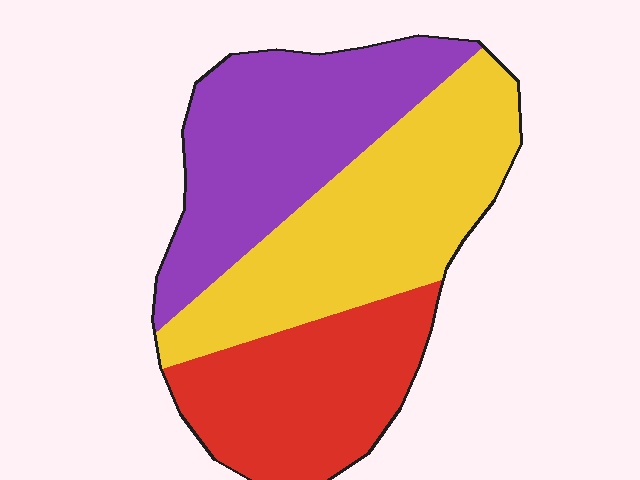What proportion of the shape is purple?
Purple takes up about one third (1/3) of the shape.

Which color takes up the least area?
Red, at roughly 30%.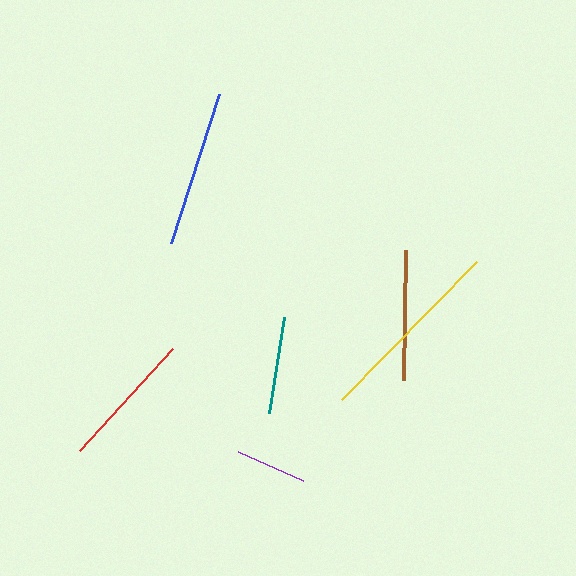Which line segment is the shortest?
The purple line is the shortest at approximately 71 pixels.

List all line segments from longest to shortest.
From longest to shortest: yellow, blue, red, brown, teal, purple.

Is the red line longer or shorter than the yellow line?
The yellow line is longer than the red line.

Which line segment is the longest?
The yellow line is the longest at approximately 193 pixels.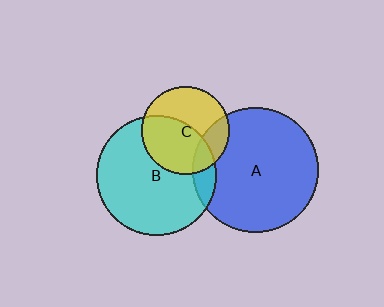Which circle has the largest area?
Circle A (blue).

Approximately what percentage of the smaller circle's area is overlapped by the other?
Approximately 50%.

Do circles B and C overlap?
Yes.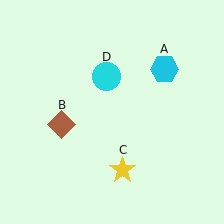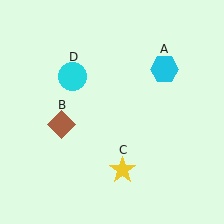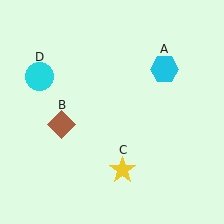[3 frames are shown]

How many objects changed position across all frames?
1 object changed position: cyan circle (object D).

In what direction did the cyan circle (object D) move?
The cyan circle (object D) moved left.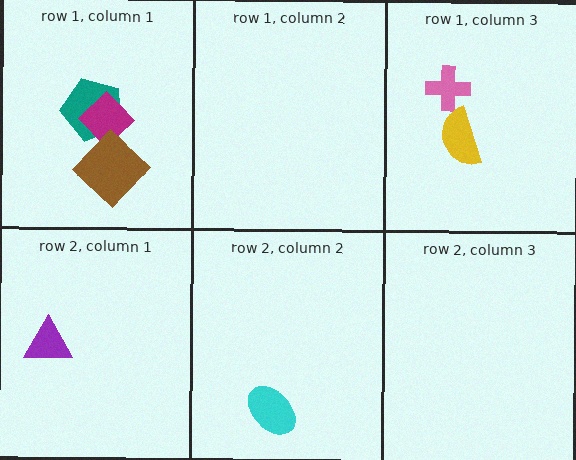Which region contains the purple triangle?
The row 2, column 1 region.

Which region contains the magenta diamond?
The row 1, column 1 region.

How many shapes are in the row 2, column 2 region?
1.